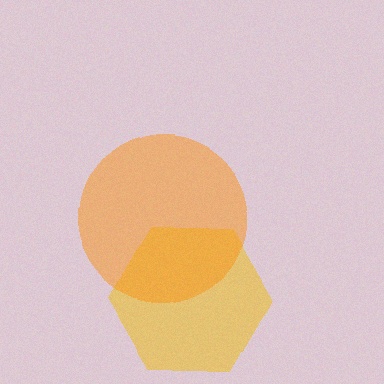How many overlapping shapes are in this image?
There are 2 overlapping shapes in the image.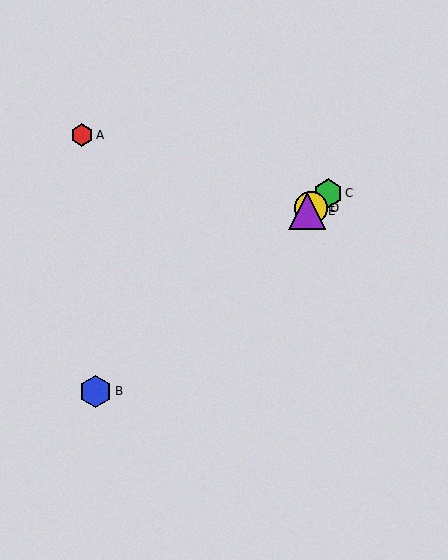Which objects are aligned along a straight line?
Objects B, C, D, E are aligned along a straight line.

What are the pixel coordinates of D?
Object D is at (311, 208).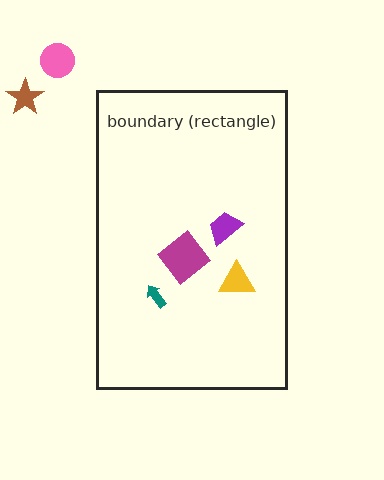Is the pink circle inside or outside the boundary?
Outside.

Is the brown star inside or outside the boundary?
Outside.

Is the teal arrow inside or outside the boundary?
Inside.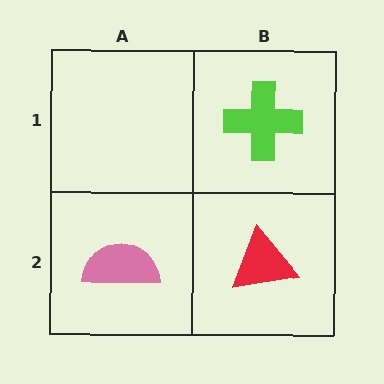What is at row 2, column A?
A pink semicircle.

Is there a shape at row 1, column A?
No, that cell is empty.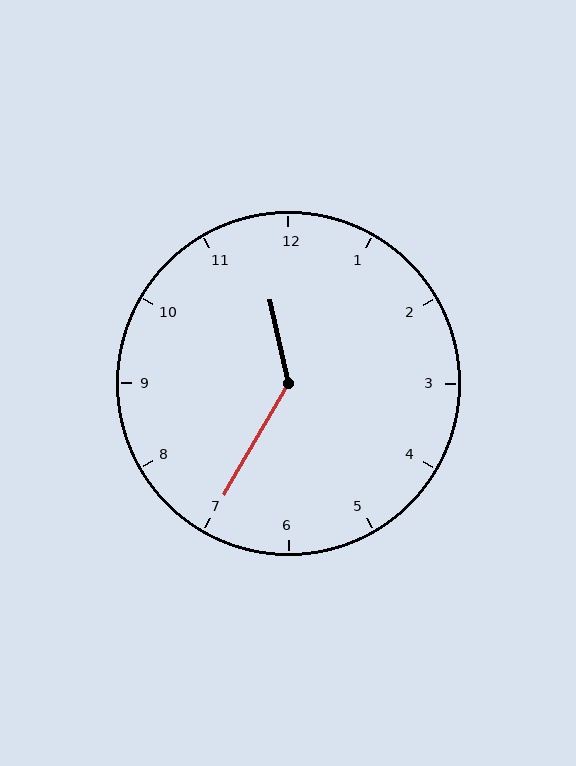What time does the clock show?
11:35.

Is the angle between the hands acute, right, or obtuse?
It is obtuse.